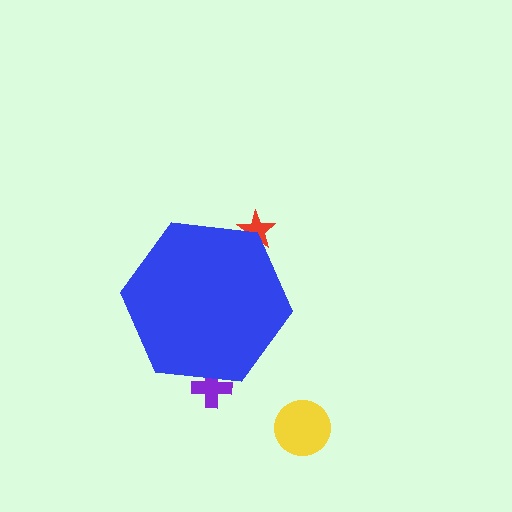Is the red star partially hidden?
Yes, the red star is partially hidden behind the blue hexagon.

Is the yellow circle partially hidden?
No, the yellow circle is fully visible.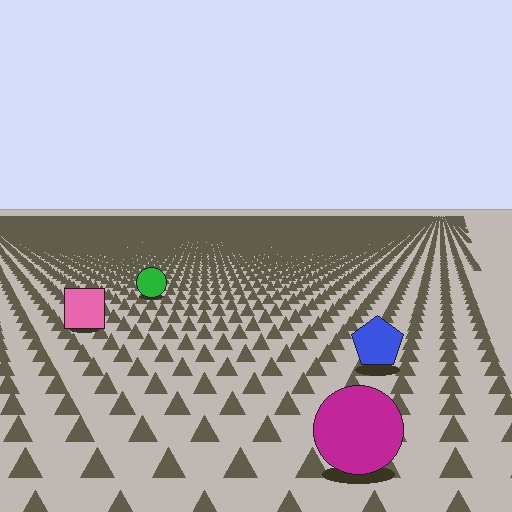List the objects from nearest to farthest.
From nearest to farthest: the magenta circle, the blue pentagon, the pink square, the green circle.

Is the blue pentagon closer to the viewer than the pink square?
Yes. The blue pentagon is closer — you can tell from the texture gradient: the ground texture is coarser near it.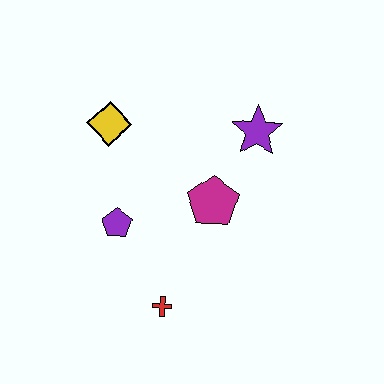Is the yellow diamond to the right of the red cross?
No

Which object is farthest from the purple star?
The red cross is farthest from the purple star.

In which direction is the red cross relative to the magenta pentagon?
The red cross is below the magenta pentagon.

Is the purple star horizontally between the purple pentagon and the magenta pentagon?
No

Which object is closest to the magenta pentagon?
The purple star is closest to the magenta pentagon.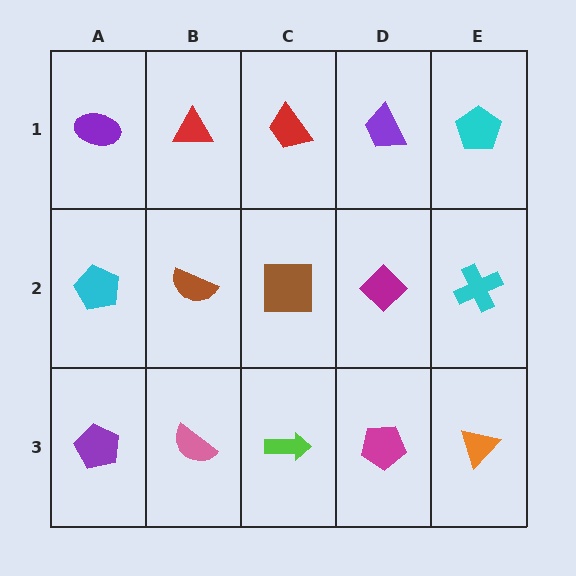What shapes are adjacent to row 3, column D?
A magenta diamond (row 2, column D), a lime arrow (row 3, column C), an orange triangle (row 3, column E).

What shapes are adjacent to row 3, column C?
A brown square (row 2, column C), a pink semicircle (row 3, column B), a magenta pentagon (row 3, column D).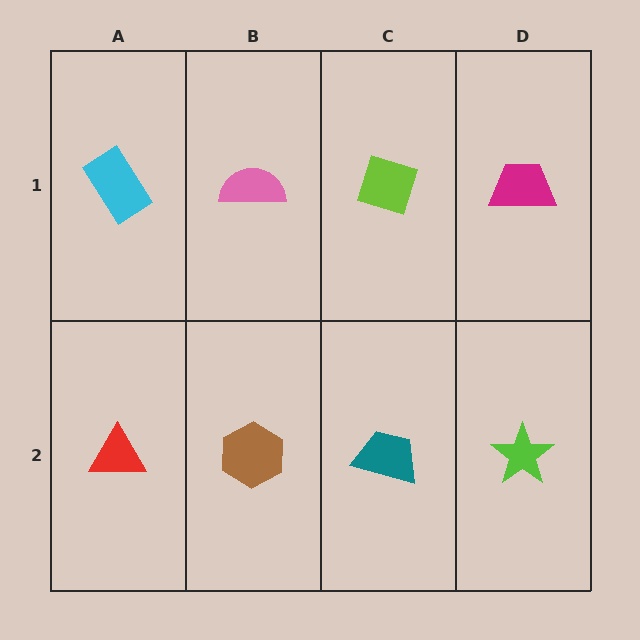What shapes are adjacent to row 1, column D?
A lime star (row 2, column D), a lime diamond (row 1, column C).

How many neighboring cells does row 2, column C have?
3.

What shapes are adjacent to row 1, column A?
A red triangle (row 2, column A), a pink semicircle (row 1, column B).